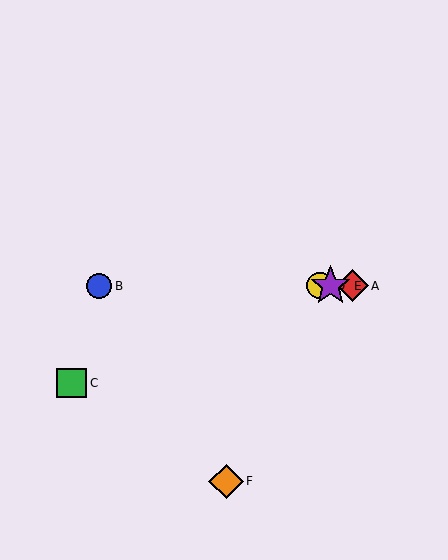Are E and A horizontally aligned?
Yes, both are at y≈286.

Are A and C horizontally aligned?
No, A is at y≈286 and C is at y≈383.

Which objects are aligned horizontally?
Objects A, B, D, E are aligned horizontally.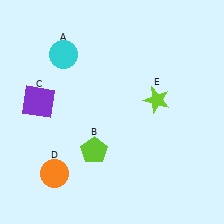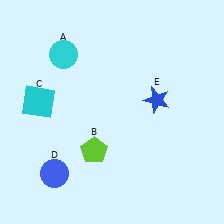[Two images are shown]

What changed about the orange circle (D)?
In Image 1, D is orange. In Image 2, it changed to blue.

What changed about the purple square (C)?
In Image 1, C is purple. In Image 2, it changed to cyan.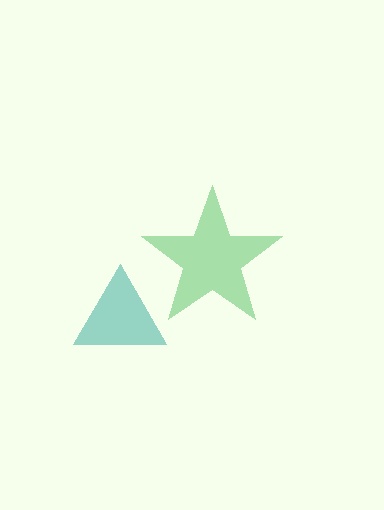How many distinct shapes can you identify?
There are 2 distinct shapes: a green star, a teal triangle.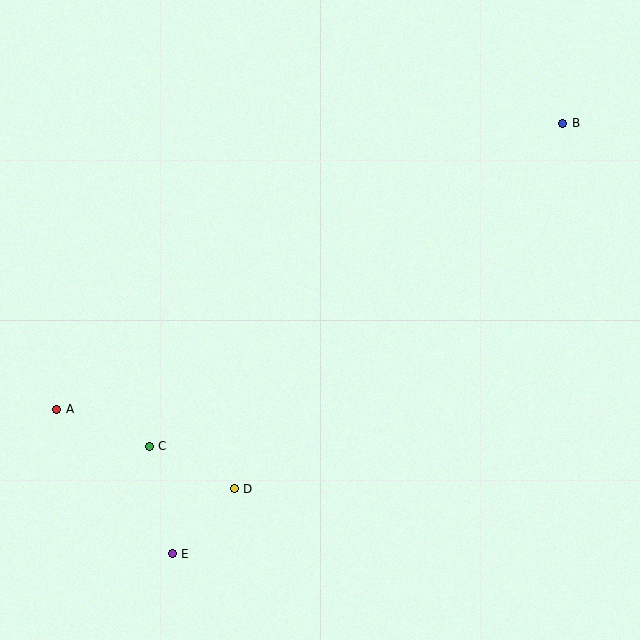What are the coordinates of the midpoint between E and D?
The midpoint between E and D is at (203, 521).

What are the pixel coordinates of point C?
Point C is at (149, 446).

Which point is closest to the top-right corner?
Point B is closest to the top-right corner.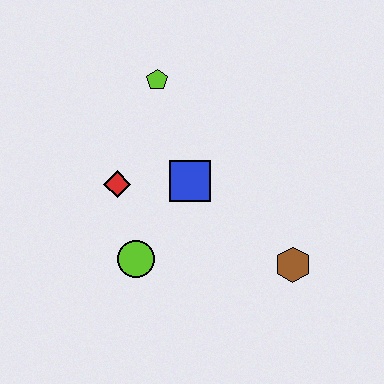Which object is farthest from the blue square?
The brown hexagon is farthest from the blue square.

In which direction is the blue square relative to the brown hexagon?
The blue square is to the left of the brown hexagon.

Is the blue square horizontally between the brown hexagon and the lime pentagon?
Yes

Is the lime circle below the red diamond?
Yes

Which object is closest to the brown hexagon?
The blue square is closest to the brown hexagon.